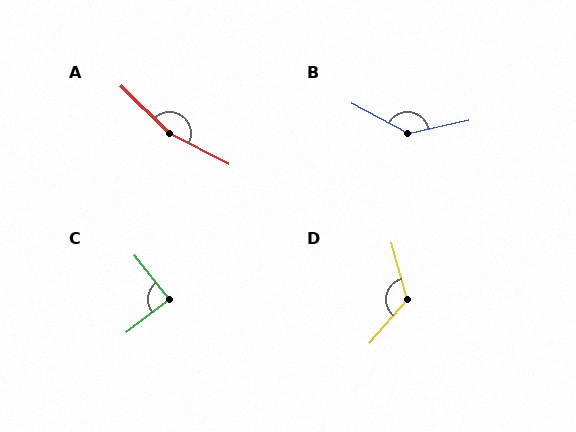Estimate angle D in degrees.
Approximately 124 degrees.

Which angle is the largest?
A, at approximately 163 degrees.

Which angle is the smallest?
C, at approximately 89 degrees.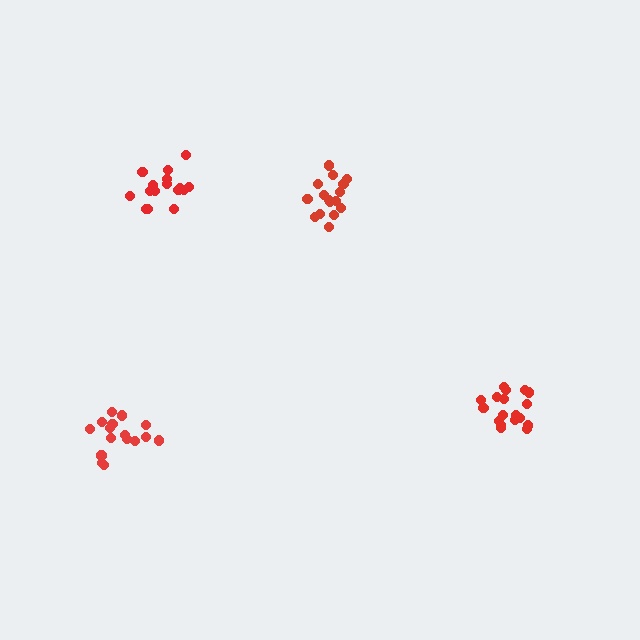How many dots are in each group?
Group 1: 17 dots, Group 2: 16 dots, Group 3: 16 dots, Group 4: 19 dots (68 total).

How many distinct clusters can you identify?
There are 4 distinct clusters.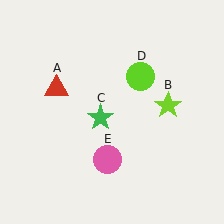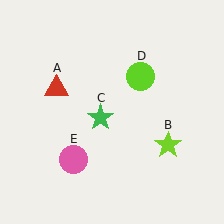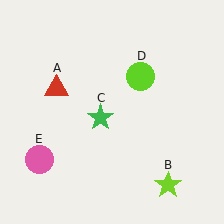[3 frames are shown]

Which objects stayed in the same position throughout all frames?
Red triangle (object A) and green star (object C) and lime circle (object D) remained stationary.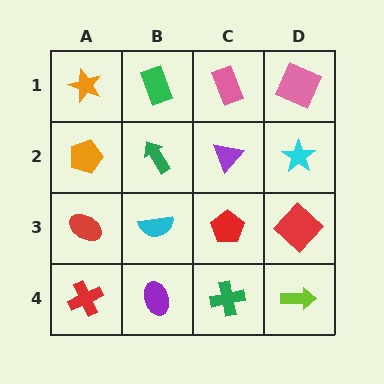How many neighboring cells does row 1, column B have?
3.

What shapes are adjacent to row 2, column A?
An orange star (row 1, column A), a red ellipse (row 3, column A), a green arrow (row 2, column B).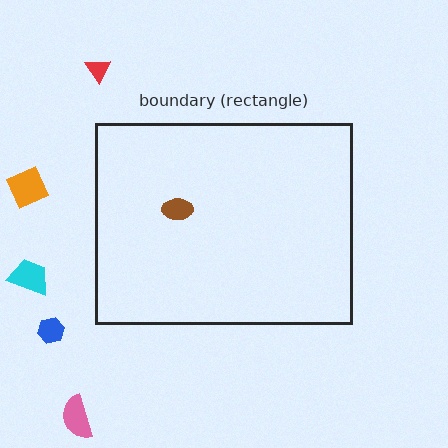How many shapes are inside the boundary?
1 inside, 5 outside.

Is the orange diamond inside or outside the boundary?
Outside.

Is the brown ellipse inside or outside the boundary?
Inside.